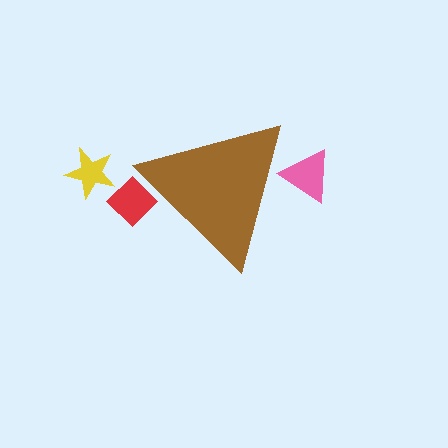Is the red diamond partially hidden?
Yes, the red diamond is partially hidden behind the brown triangle.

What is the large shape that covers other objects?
A brown triangle.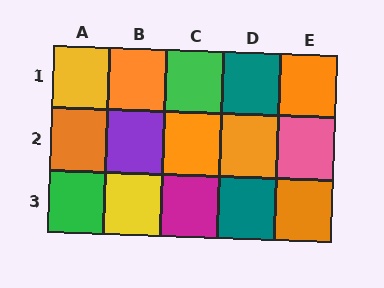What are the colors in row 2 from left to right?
Orange, purple, orange, orange, pink.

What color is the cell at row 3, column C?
Magenta.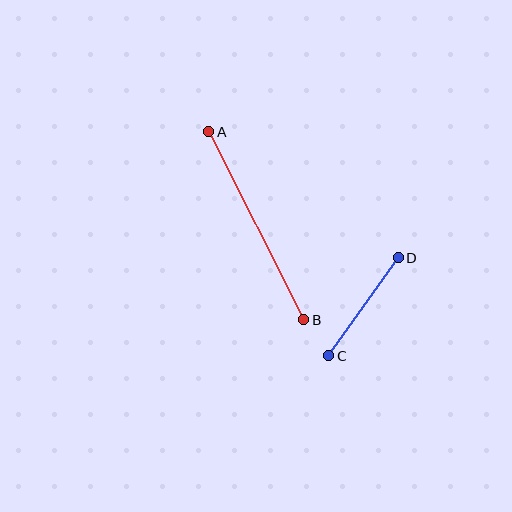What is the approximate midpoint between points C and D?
The midpoint is at approximately (364, 307) pixels.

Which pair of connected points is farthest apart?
Points A and B are farthest apart.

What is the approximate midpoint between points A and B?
The midpoint is at approximately (256, 226) pixels.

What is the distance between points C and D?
The distance is approximately 120 pixels.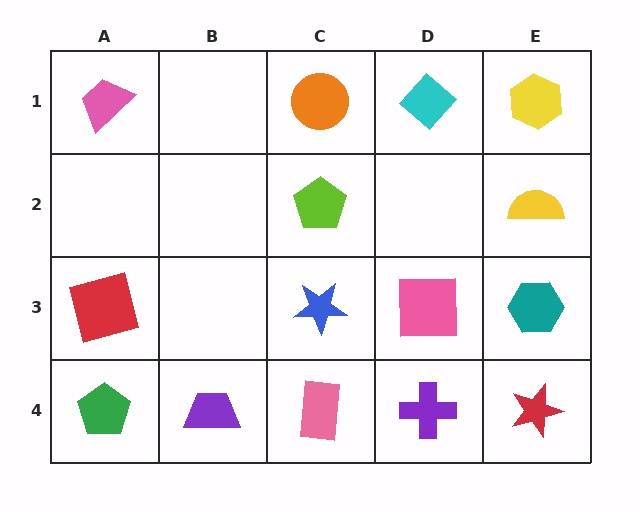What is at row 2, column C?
A lime pentagon.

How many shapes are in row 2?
2 shapes.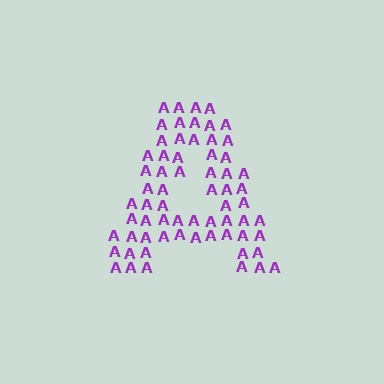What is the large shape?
The large shape is the letter A.